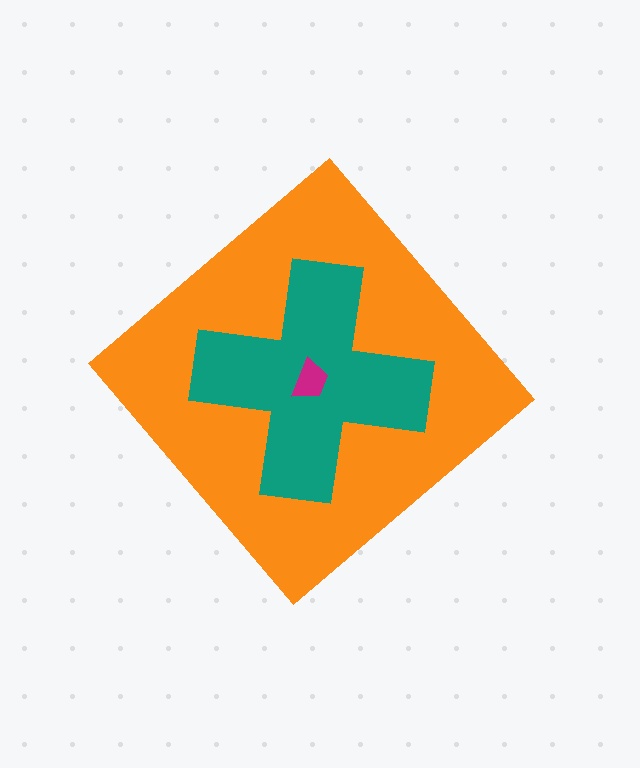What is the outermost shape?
The orange diamond.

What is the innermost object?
The magenta trapezoid.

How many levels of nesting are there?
3.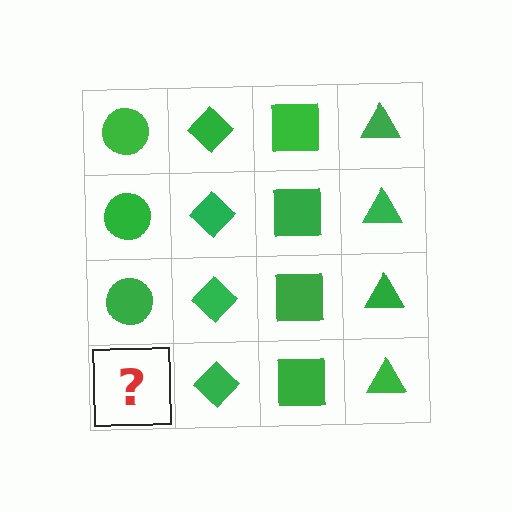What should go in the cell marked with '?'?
The missing cell should contain a green circle.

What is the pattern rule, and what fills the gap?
The rule is that each column has a consistent shape. The gap should be filled with a green circle.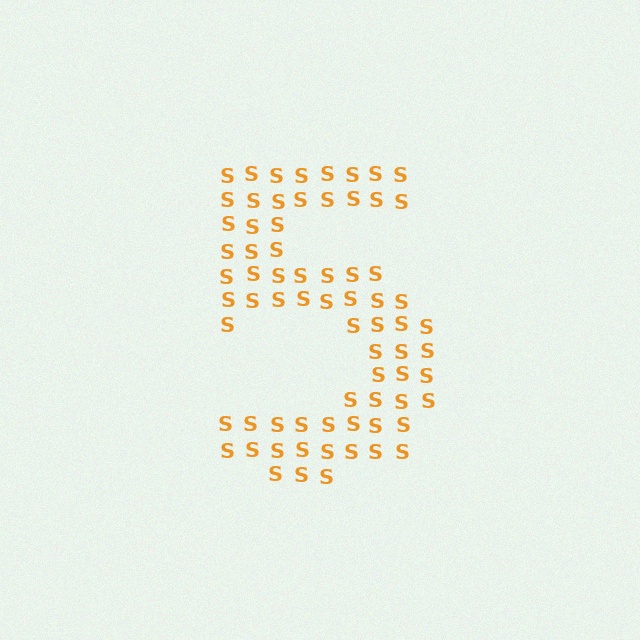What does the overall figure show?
The overall figure shows the digit 5.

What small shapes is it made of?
It is made of small letter S's.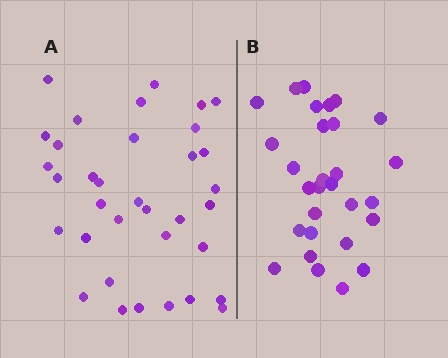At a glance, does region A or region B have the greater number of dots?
Region A (the left region) has more dots.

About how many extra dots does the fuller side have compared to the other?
Region A has about 6 more dots than region B.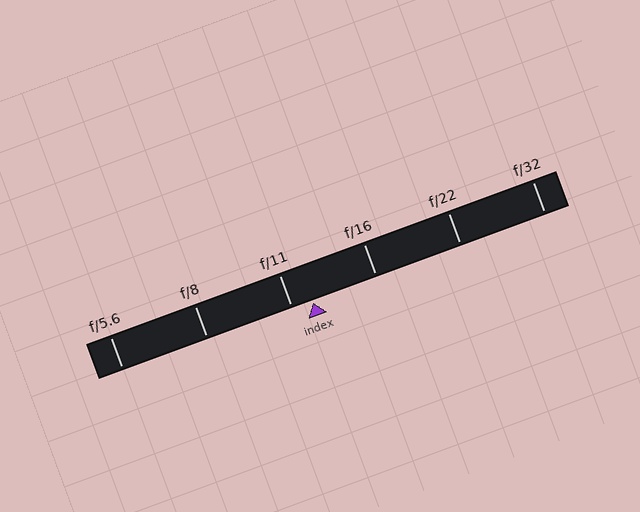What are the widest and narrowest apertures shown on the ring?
The widest aperture shown is f/5.6 and the narrowest is f/32.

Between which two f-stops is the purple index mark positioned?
The index mark is between f/11 and f/16.